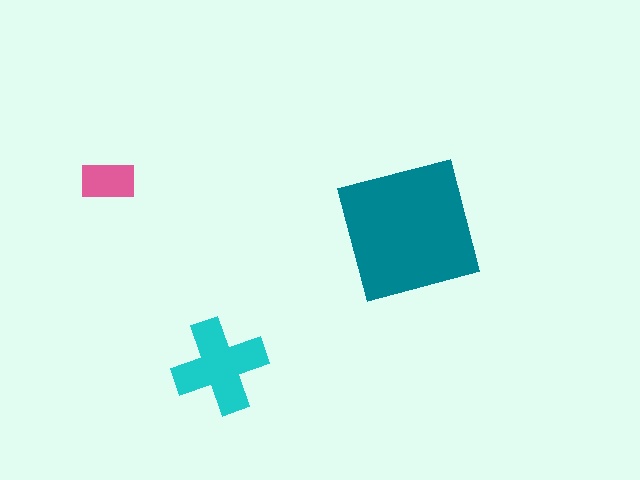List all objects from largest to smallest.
The teal square, the cyan cross, the pink rectangle.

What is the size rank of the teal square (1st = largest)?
1st.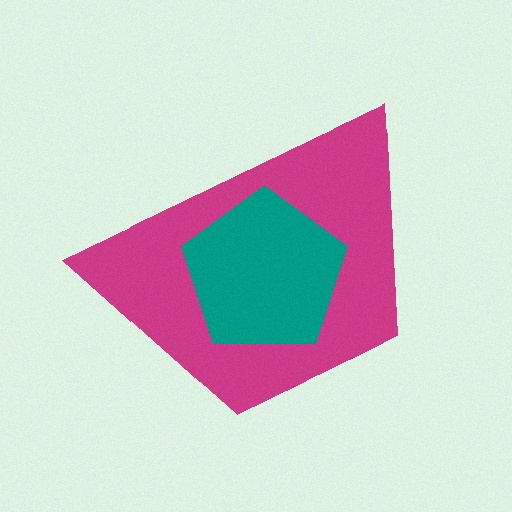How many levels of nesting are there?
2.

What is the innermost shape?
The teal pentagon.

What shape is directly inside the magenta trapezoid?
The teal pentagon.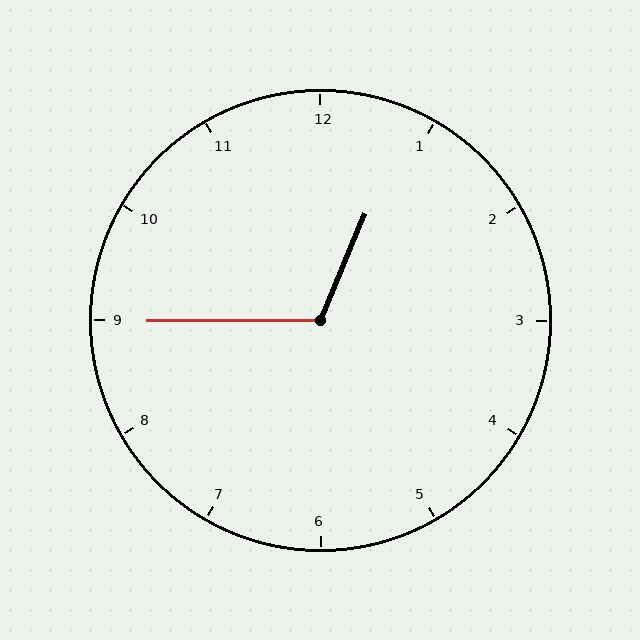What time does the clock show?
12:45.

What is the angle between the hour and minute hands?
Approximately 112 degrees.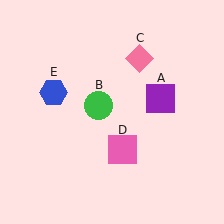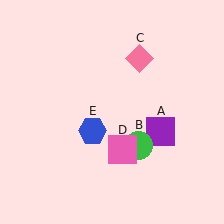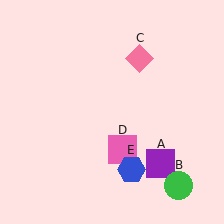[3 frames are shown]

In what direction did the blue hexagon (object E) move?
The blue hexagon (object E) moved down and to the right.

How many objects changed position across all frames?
3 objects changed position: purple square (object A), green circle (object B), blue hexagon (object E).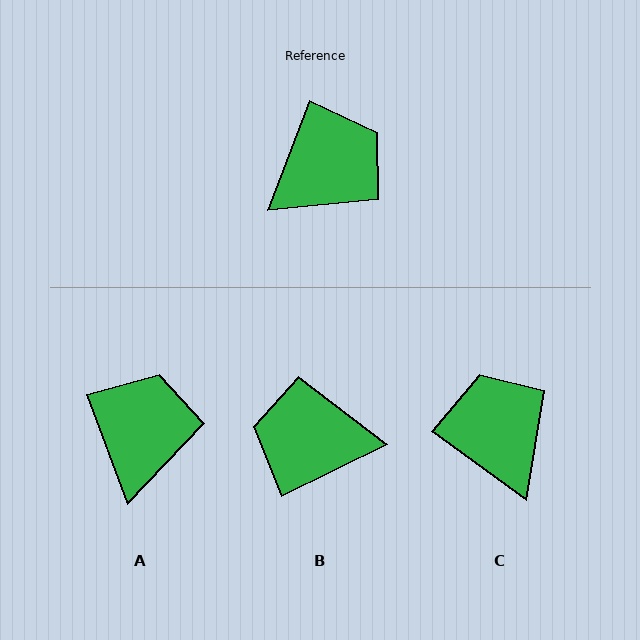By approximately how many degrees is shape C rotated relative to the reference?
Approximately 75 degrees counter-clockwise.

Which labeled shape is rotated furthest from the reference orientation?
B, about 137 degrees away.